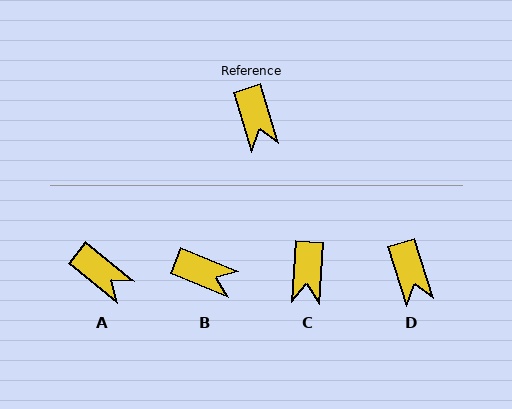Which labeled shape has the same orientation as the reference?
D.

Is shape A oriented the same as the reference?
No, it is off by about 34 degrees.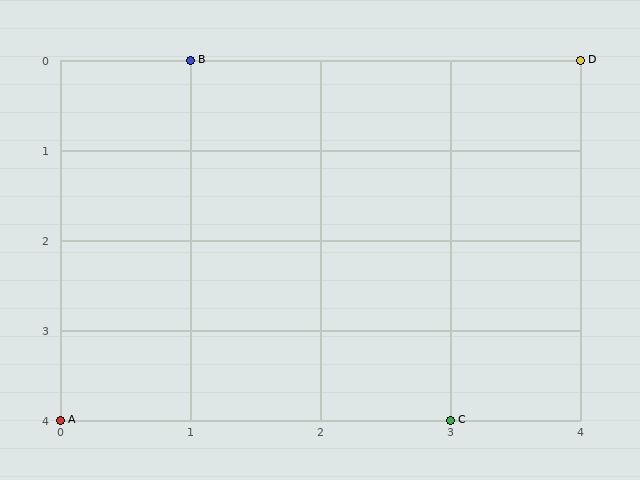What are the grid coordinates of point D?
Point D is at grid coordinates (4, 0).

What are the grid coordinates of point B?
Point B is at grid coordinates (1, 0).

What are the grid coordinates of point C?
Point C is at grid coordinates (3, 4).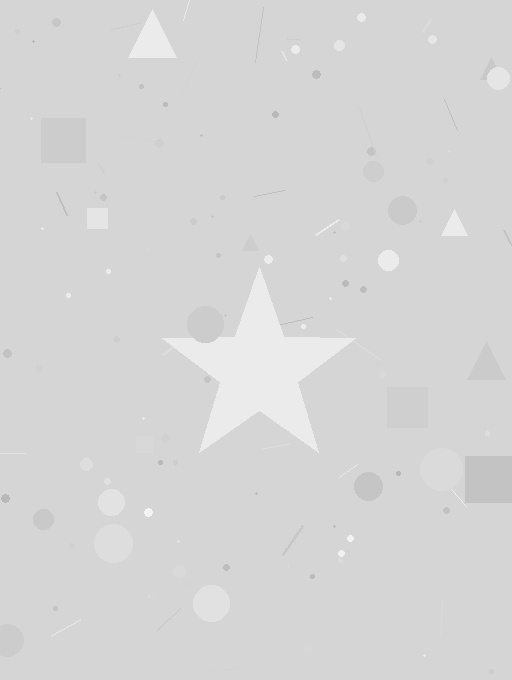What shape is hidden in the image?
A star is hidden in the image.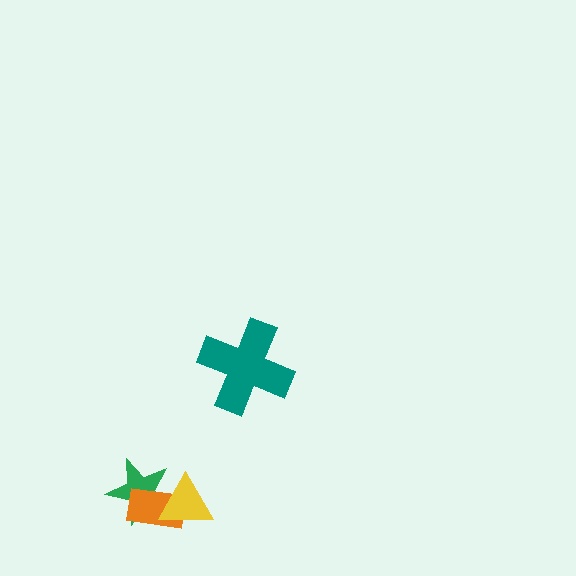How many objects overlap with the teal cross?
0 objects overlap with the teal cross.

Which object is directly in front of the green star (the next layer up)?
The orange rectangle is directly in front of the green star.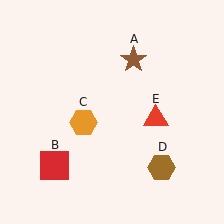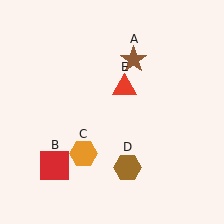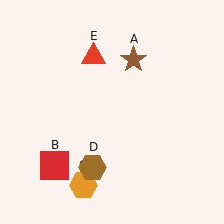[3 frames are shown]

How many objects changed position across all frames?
3 objects changed position: orange hexagon (object C), brown hexagon (object D), red triangle (object E).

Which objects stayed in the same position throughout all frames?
Brown star (object A) and red square (object B) remained stationary.